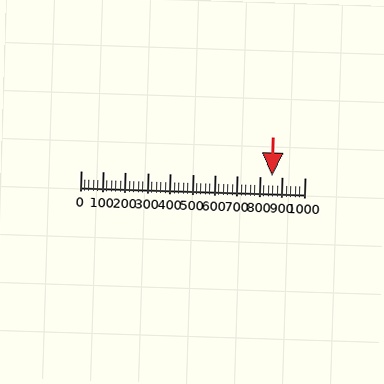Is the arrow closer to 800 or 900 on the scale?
The arrow is closer to 900.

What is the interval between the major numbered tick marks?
The major tick marks are spaced 100 units apart.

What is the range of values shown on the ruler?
The ruler shows values from 0 to 1000.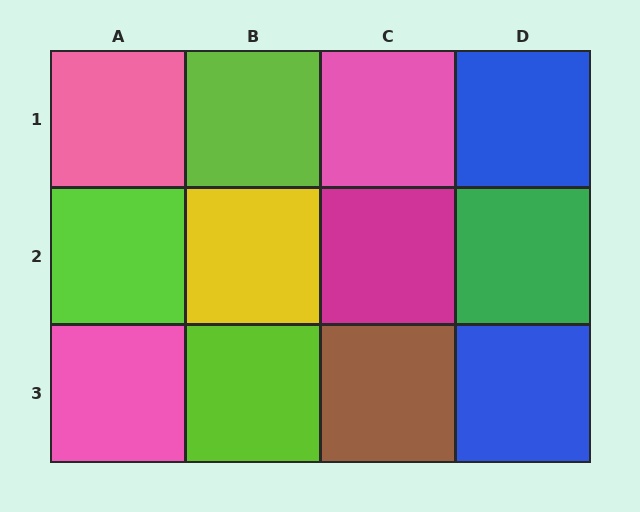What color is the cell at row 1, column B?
Lime.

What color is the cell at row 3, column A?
Pink.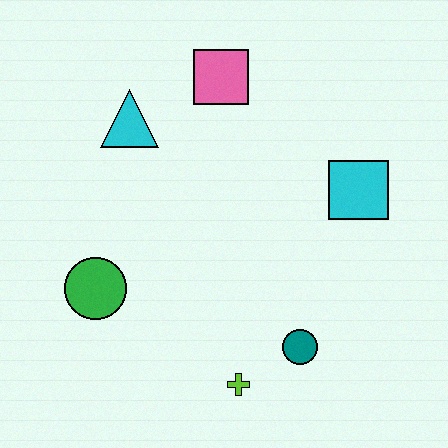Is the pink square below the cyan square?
No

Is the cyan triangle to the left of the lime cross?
Yes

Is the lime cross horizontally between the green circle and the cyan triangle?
No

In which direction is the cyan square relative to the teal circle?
The cyan square is above the teal circle.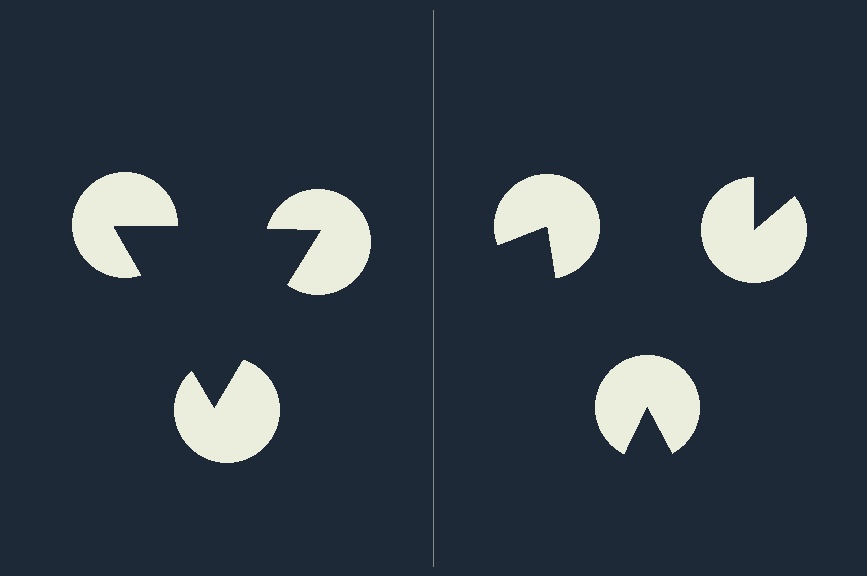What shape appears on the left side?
An illusory triangle.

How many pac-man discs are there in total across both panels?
6 — 3 on each side.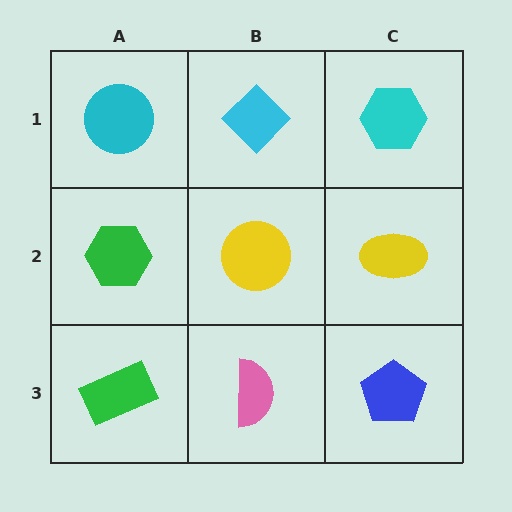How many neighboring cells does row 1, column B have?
3.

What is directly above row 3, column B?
A yellow circle.